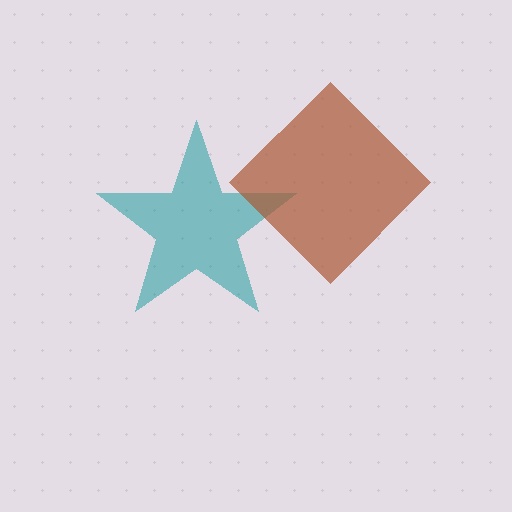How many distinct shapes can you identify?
There are 2 distinct shapes: a teal star, a brown diamond.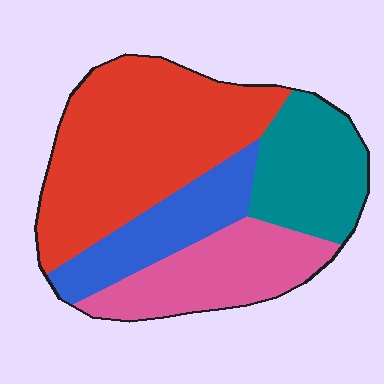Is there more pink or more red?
Red.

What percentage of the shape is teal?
Teal takes up less than a quarter of the shape.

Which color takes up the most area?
Red, at roughly 40%.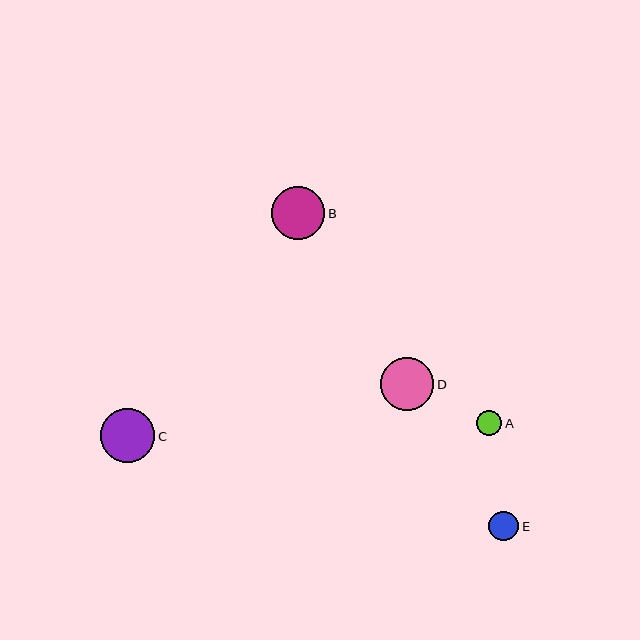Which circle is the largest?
Circle C is the largest with a size of approximately 54 pixels.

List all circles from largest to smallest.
From largest to smallest: C, B, D, E, A.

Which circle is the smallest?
Circle A is the smallest with a size of approximately 26 pixels.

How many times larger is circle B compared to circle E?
Circle B is approximately 1.8 times the size of circle E.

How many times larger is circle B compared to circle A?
Circle B is approximately 2.1 times the size of circle A.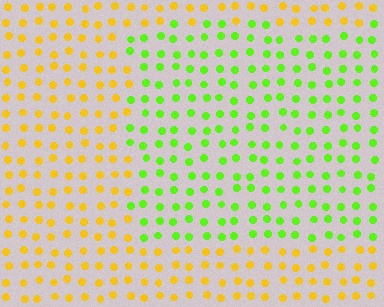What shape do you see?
I see a rectangle.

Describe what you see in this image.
The image is filled with small yellow elements in a uniform arrangement. A rectangle-shaped region is visible where the elements are tinted to a slightly different hue, forming a subtle color boundary.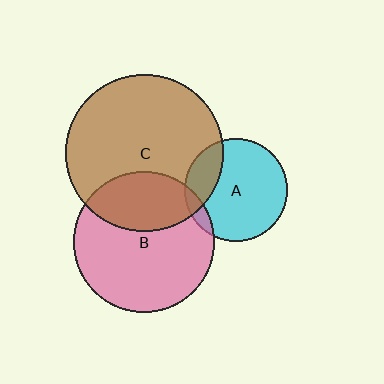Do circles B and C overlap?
Yes.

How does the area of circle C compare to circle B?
Approximately 1.2 times.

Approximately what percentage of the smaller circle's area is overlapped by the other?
Approximately 30%.